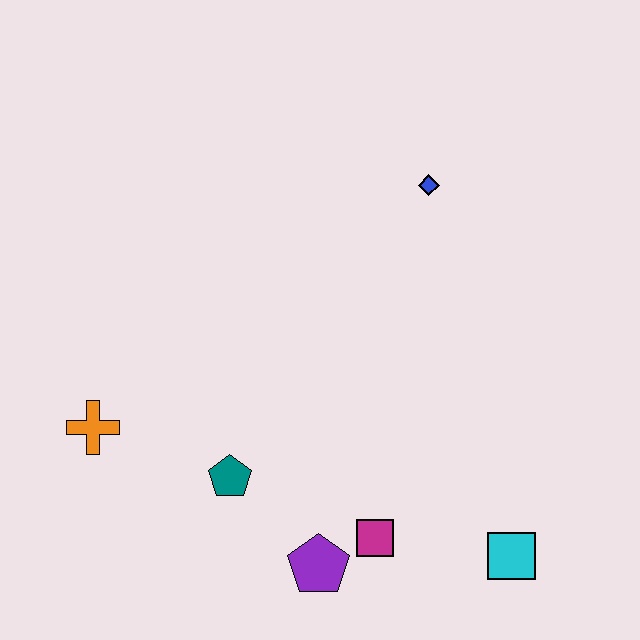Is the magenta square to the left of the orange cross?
No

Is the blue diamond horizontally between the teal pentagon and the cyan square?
Yes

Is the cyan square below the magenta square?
Yes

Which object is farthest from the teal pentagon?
The blue diamond is farthest from the teal pentagon.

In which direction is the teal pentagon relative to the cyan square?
The teal pentagon is to the left of the cyan square.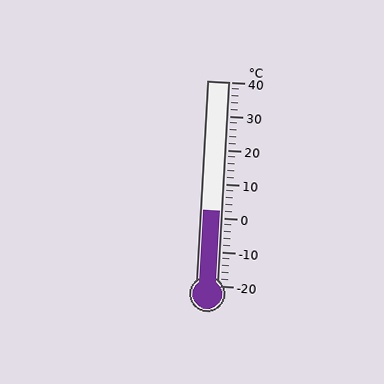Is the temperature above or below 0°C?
The temperature is above 0°C.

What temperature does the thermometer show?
The thermometer shows approximately 2°C.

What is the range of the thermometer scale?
The thermometer scale ranges from -20°C to 40°C.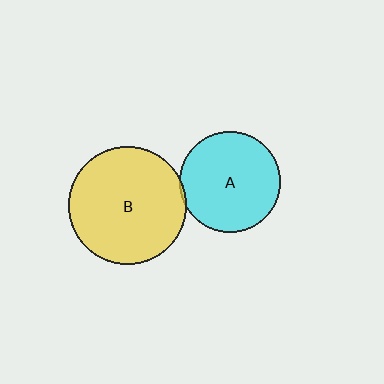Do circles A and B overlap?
Yes.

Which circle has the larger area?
Circle B (yellow).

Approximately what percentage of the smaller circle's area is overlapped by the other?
Approximately 5%.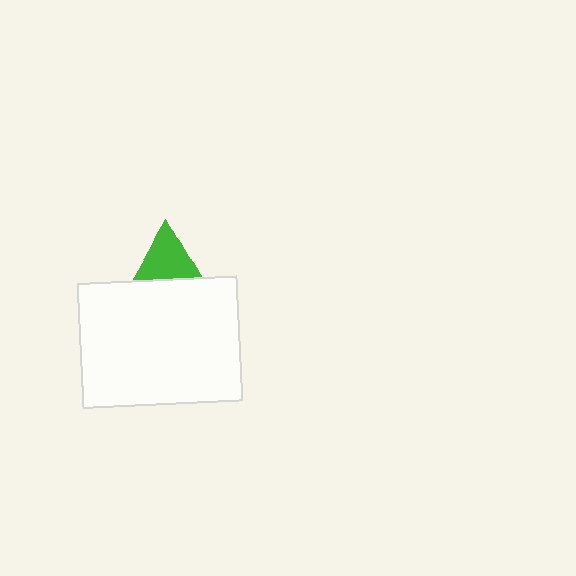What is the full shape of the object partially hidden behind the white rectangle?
The partially hidden object is a green triangle.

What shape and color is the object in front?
The object in front is a white rectangle.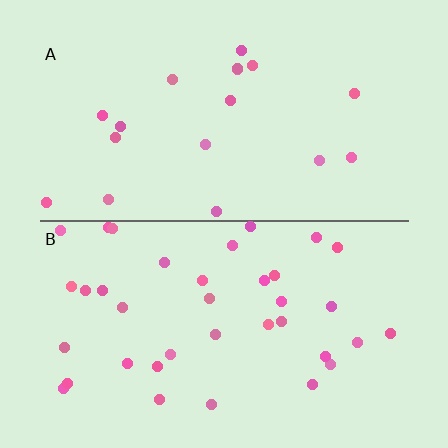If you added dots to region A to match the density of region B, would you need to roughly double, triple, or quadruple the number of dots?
Approximately double.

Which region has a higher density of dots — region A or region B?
B (the bottom).